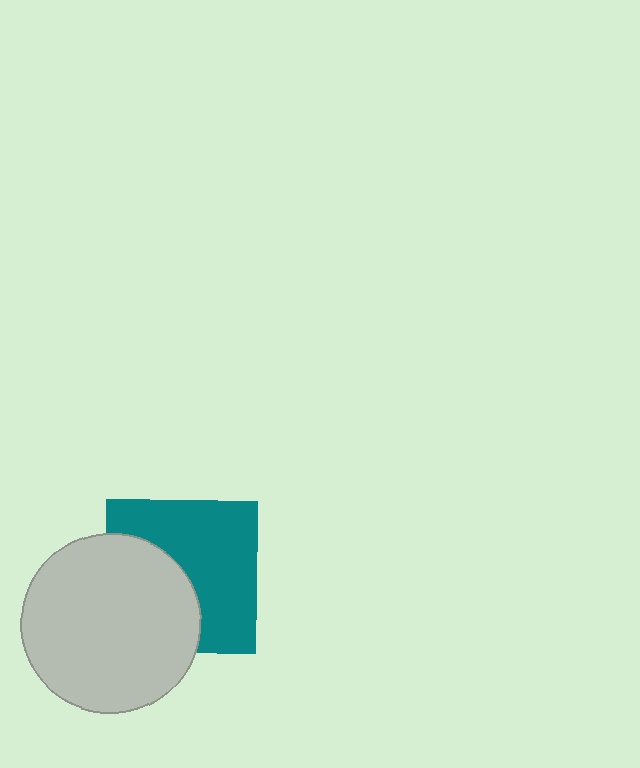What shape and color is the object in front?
The object in front is a light gray circle.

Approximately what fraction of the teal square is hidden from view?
Roughly 42% of the teal square is hidden behind the light gray circle.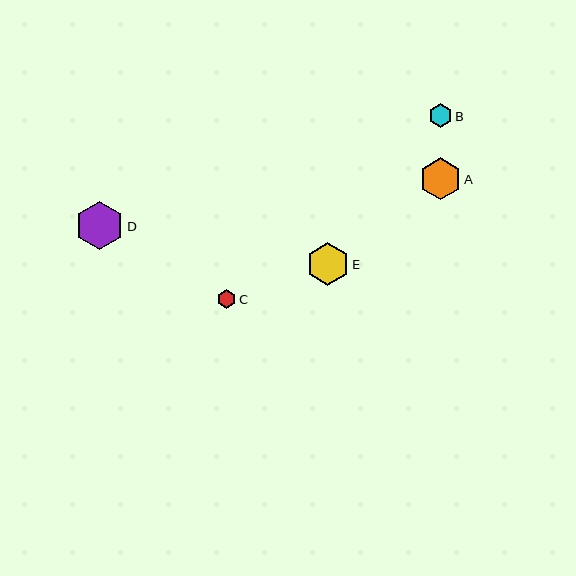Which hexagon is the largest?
Hexagon D is the largest with a size of approximately 49 pixels.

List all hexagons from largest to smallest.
From largest to smallest: D, E, A, B, C.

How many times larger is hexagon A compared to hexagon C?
Hexagon A is approximately 2.2 times the size of hexagon C.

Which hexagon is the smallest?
Hexagon C is the smallest with a size of approximately 19 pixels.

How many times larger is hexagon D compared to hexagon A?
Hexagon D is approximately 1.2 times the size of hexagon A.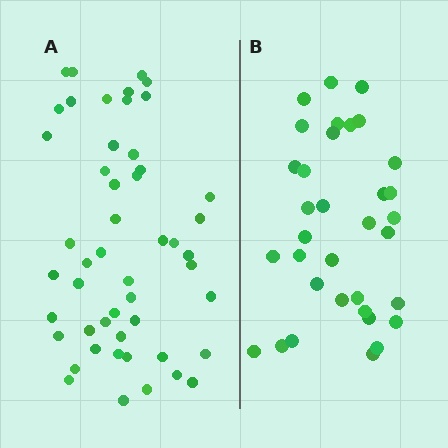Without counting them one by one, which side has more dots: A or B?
Region A (the left region) has more dots.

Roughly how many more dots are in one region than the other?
Region A has approximately 15 more dots than region B.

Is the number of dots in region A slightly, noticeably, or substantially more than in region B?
Region A has substantially more. The ratio is roughly 1.5 to 1.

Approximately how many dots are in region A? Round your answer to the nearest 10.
About 50 dots.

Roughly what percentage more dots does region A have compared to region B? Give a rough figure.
About 45% more.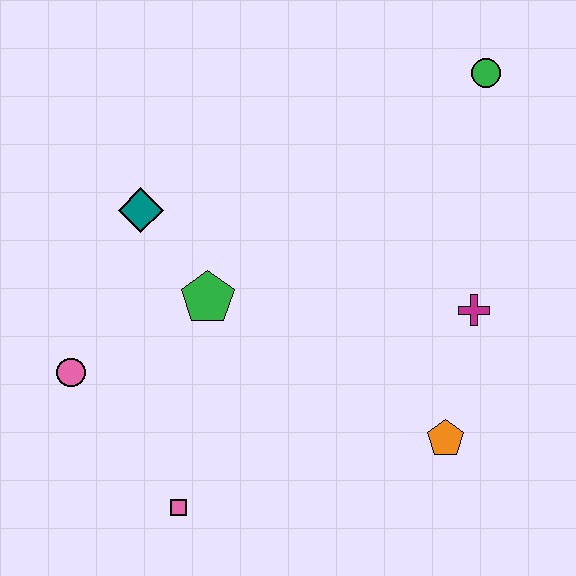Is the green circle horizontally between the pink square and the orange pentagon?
No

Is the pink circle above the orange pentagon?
Yes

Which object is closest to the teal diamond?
The green pentagon is closest to the teal diamond.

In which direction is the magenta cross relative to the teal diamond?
The magenta cross is to the right of the teal diamond.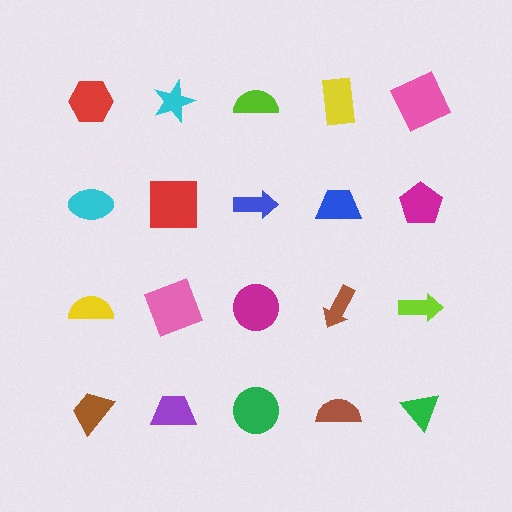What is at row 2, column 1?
A cyan ellipse.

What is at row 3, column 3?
A magenta circle.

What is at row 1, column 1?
A red hexagon.